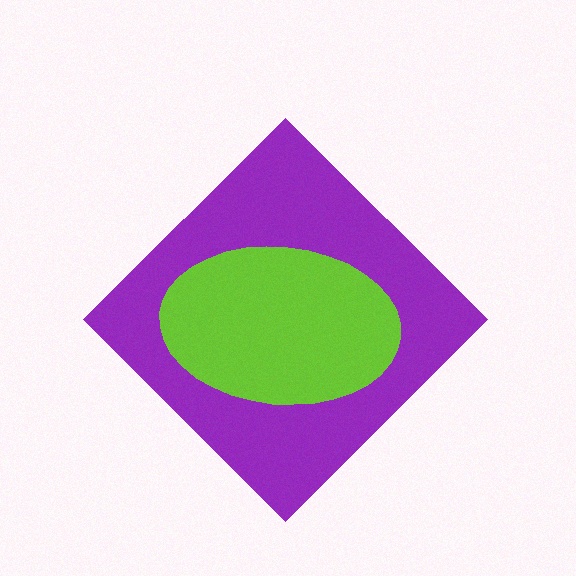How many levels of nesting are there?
2.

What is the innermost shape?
The lime ellipse.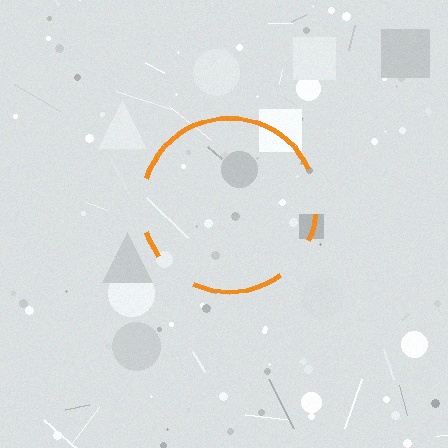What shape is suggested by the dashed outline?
The dashed outline suggests a circle.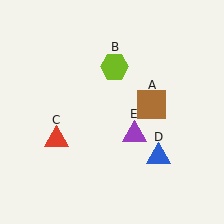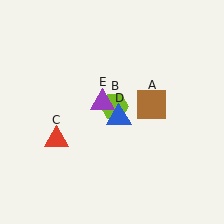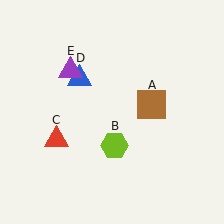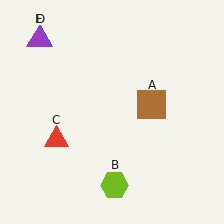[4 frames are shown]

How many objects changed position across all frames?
3 objects changed position: lime hexagon (object B), blue triangle (object D), purple triangle (object E).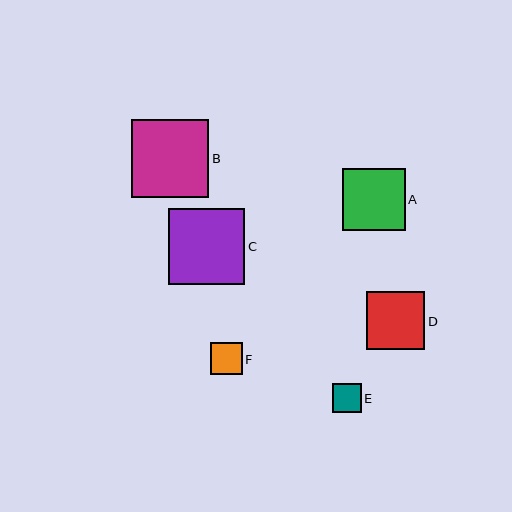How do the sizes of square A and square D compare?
Square A and square D are approximately the same size.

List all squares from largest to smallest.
From largest to smallest: B, C, A, D, F, E.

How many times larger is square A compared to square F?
Square A is approximately 2.0 times the size of square F.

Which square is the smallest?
Square E is the smallest with a size of approximately 29 pixels.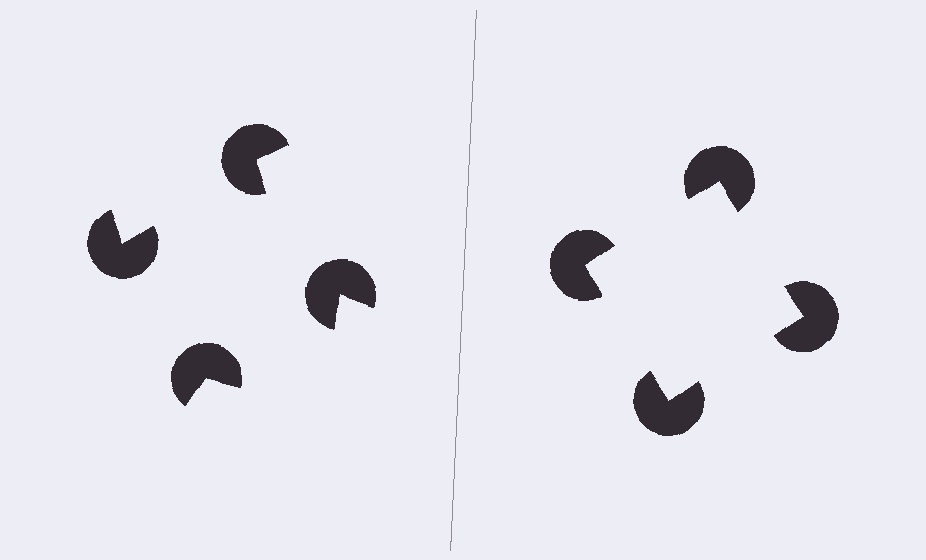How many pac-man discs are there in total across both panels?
8 — 4 on each side.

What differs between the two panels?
The pac-man discs are positioned identically on both sides; only the wedge orientations differ. On the right they align to a square; on the left they are misaligned.